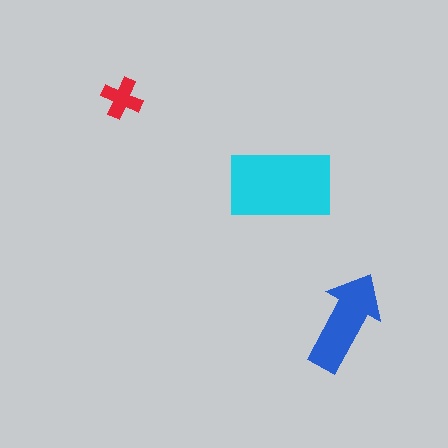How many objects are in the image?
There are 3 objects in the image.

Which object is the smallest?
The red cross.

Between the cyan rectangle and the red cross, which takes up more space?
The cyan rectangle.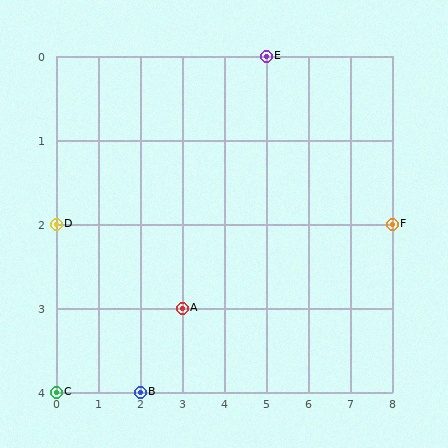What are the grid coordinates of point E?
Point E is at grid coordinates (5, 0).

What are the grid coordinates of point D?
Point D is at grid coordinates (0, 2).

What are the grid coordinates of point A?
Point A is at grid coordinates (3, 3).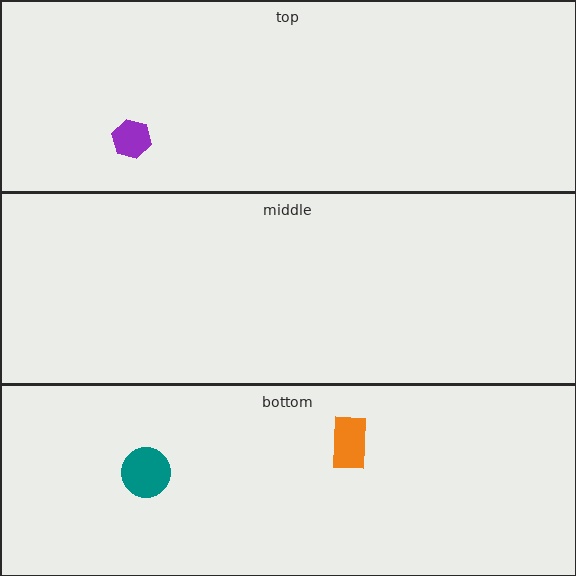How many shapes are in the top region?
1.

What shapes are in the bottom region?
The orange rectangle, the teal circle.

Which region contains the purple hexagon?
The top region.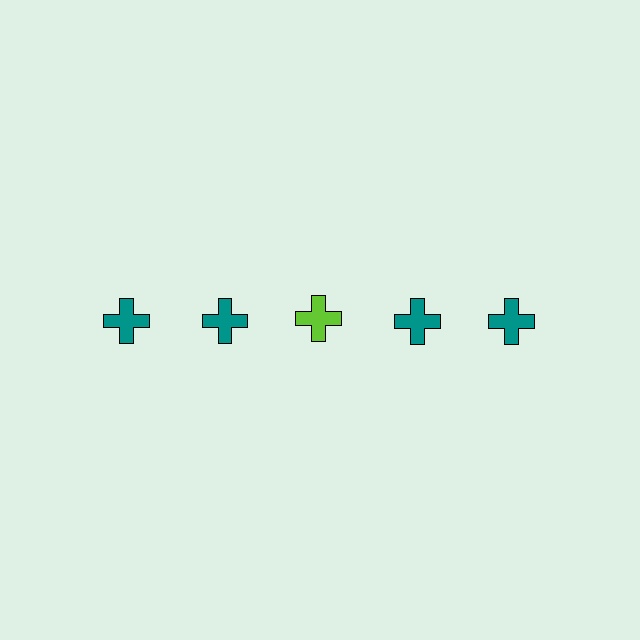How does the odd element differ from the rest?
It has a different color: lime instead of teal.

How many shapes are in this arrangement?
There are 5 shapes arranged in a grid pattern.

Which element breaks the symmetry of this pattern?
The lime cross in the top row, center column breaks the symmetry. All other shapes are teal crosses.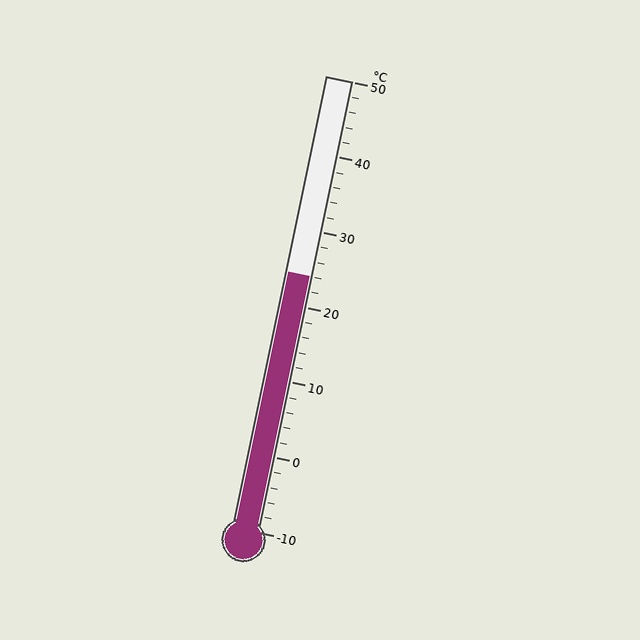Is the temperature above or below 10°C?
The temperature is above 10°C.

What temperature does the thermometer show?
The thermometer shows approximately 24°C.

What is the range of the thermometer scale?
The thermometer scale ranges from -10°C to 50°C.